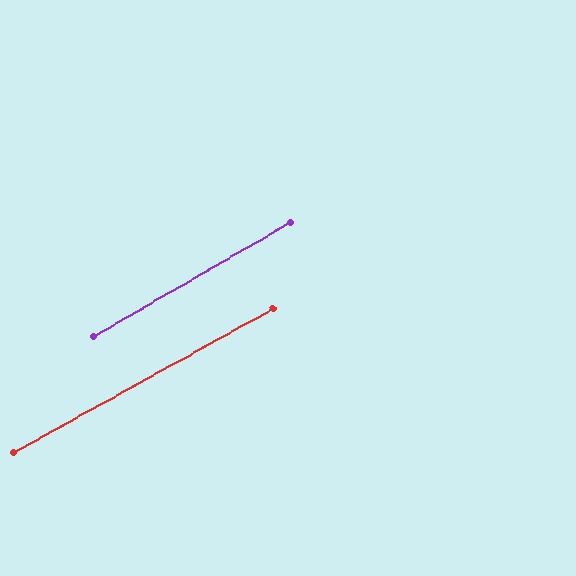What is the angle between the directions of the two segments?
Approximately 1 degree.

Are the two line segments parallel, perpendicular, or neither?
Parallel — their directions differ by only 0.9°.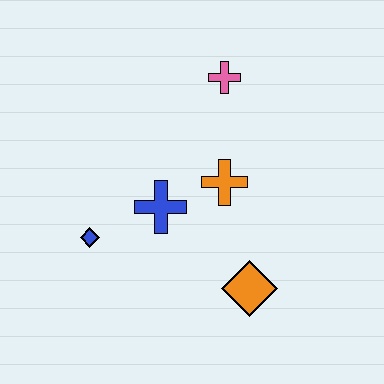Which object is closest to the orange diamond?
The orange cross is closest to the orange diamond.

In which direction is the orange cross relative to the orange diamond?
The orange cross is above the orange diamond.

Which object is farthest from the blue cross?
The pink cross is farthest from the blue cross.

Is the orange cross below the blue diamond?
No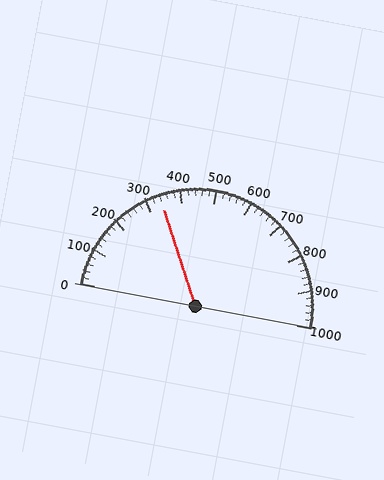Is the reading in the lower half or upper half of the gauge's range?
The reading is in the lower half of the range (0 to 1000).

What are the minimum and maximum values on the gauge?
The gauge ranges from 0 to 1000.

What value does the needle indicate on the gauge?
The needle indicates approximately 340.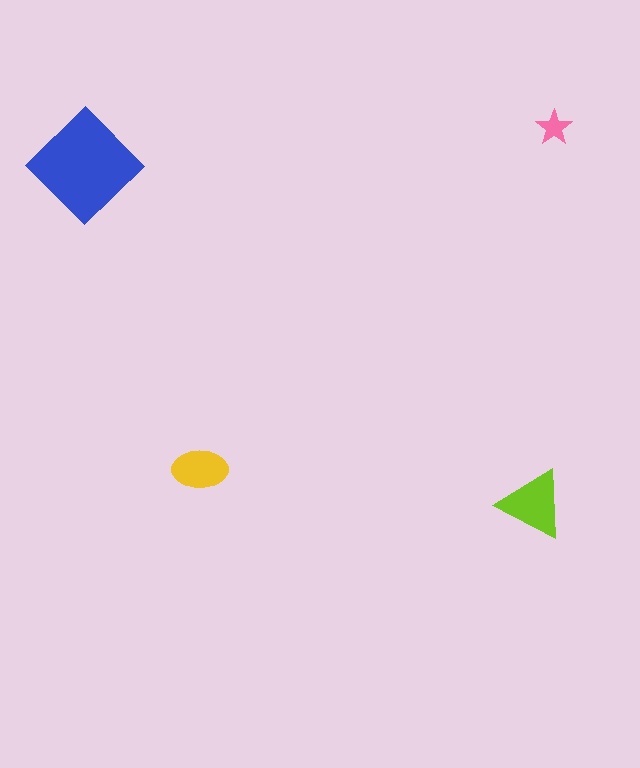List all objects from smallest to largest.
The pink star, the yellow ellipse, the lime triangle, the blue diamond.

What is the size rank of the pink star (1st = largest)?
4th.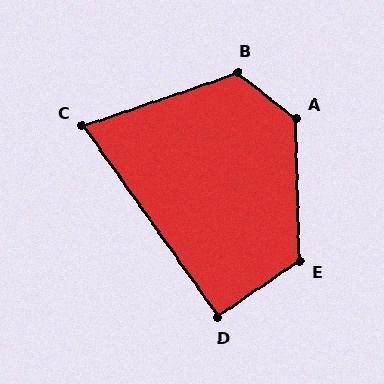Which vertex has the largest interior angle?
A, at approximately 129 degrees.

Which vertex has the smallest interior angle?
C, at approximately 74 degrees.